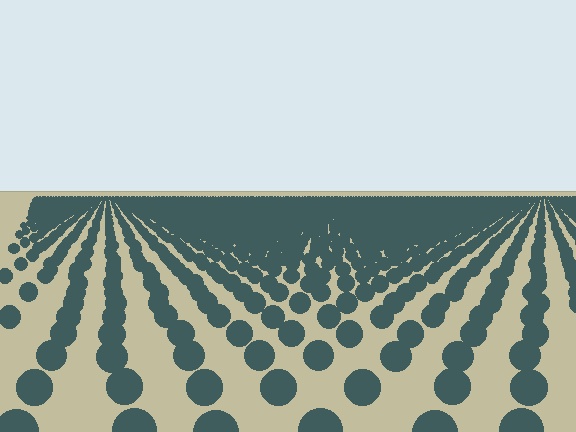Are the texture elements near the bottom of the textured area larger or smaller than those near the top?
Larger. Near the bottom, elements are closer to the viewer and appear at a bigger on-screen size.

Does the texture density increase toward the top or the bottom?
Density increases toward the top.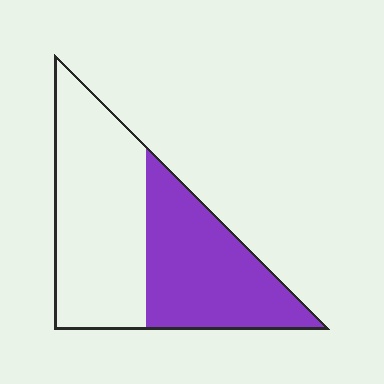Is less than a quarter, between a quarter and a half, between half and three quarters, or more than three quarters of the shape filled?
Between a quarter and a half.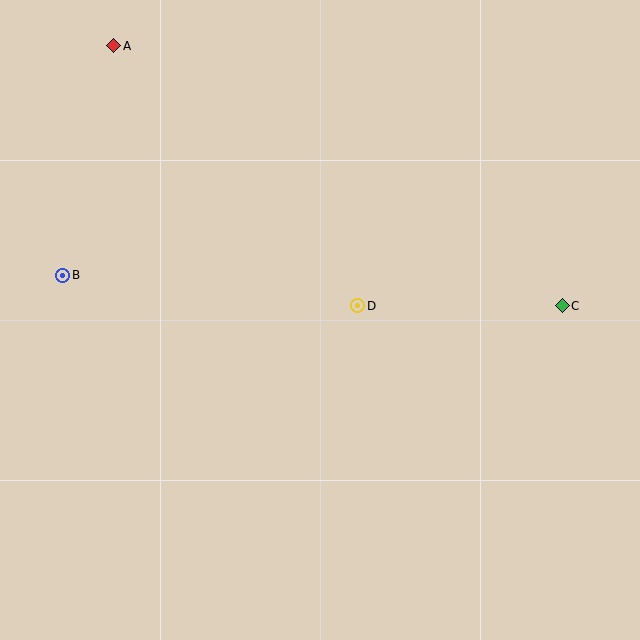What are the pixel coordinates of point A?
Point A is at (114, 46).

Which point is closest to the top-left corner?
Point A is closest to the top-left corner.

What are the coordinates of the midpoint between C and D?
The midpoint between C and D is at (460, 306).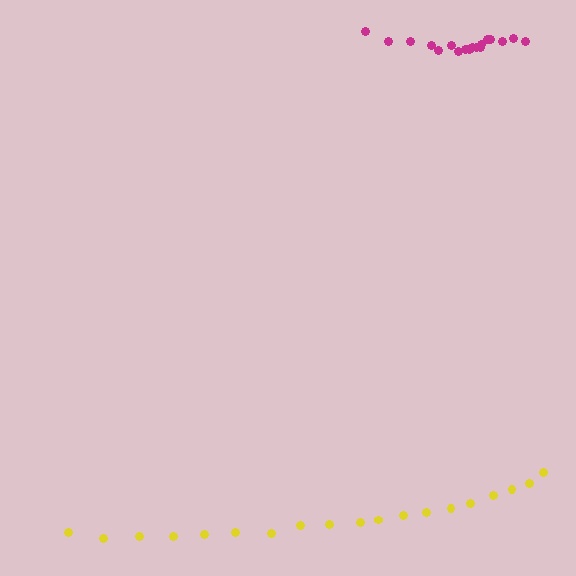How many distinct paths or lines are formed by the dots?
There are 2 distinct paths.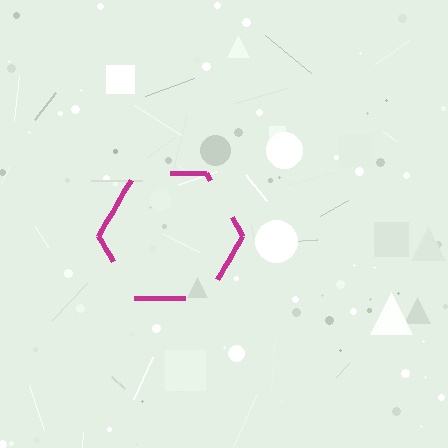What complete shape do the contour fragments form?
The contour fragments form a hexagon.